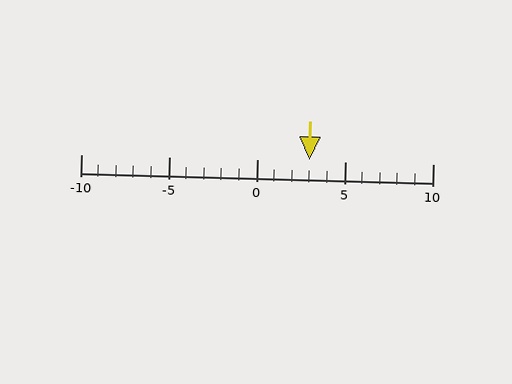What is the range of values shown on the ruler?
The ruler shows values from -10 to 10.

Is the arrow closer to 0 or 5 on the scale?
The arrow is closer to 5.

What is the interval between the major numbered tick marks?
The major tick marks are spaced 5 units apart.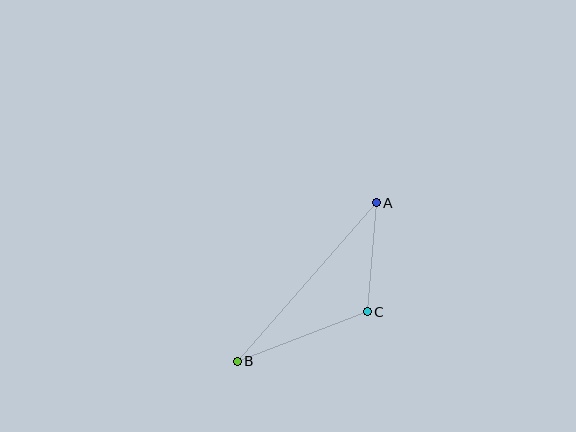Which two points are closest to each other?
Points A and C are closest to each other.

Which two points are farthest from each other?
Points A and B are farthest from each other.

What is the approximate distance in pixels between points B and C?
The distance between B and C is approximately 139 pixels.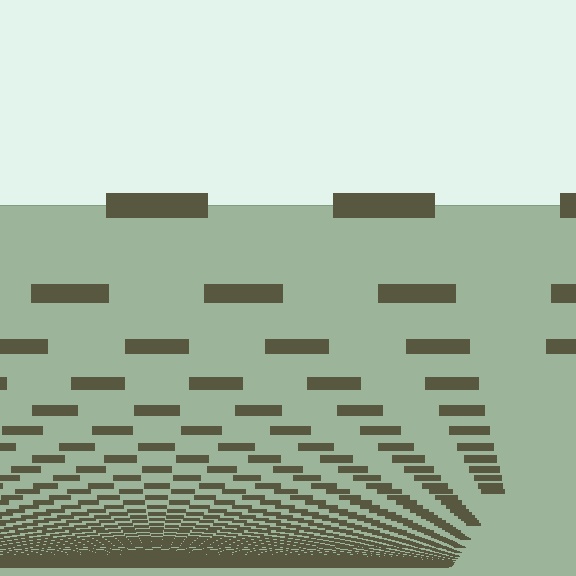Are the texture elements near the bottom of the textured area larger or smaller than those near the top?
Smaller. The gradient is inverted — elements near the bottom are smaller and denser.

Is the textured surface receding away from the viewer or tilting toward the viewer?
The surface appears to tilt toward the viewer. Texture elements get larger and sparser toward the top.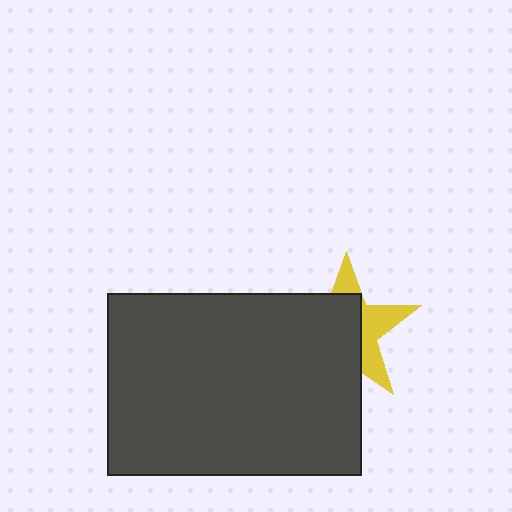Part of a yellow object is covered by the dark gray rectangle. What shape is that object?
It is a star.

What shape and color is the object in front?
The object in front is a dark gray rectangle.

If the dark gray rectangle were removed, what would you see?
You would see the complete yellow star.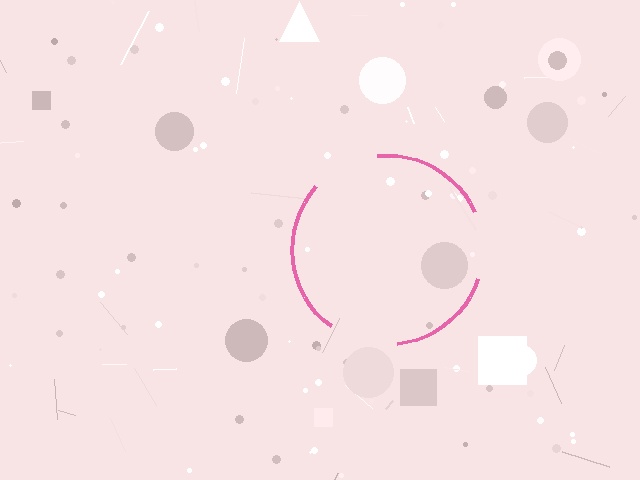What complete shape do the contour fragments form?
The contour fragments form a circle.